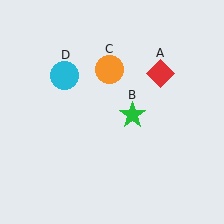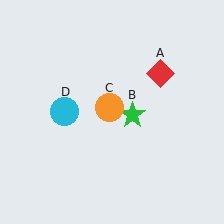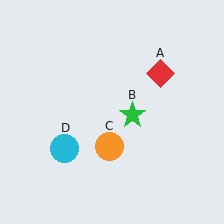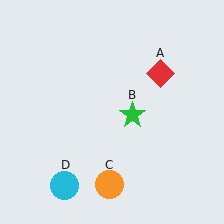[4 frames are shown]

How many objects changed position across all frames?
2 objects changed position: orange circle (object C), cyan circle (object D).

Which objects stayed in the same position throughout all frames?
Red diamond (object A) and green star (object B) remained stationary.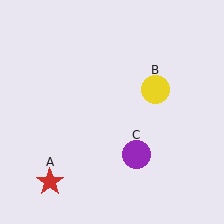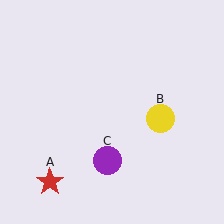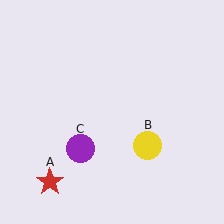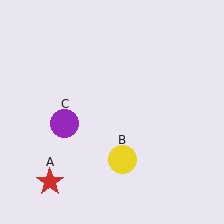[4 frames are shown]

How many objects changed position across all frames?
2 objects changed position: yellow circle (object B), purple circle (object C).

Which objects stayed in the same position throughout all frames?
Red star (object A) remained stationary.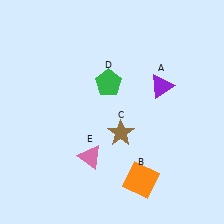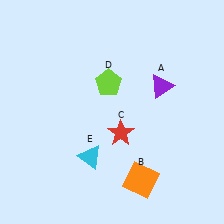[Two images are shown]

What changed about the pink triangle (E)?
In Image 1, E is pink. In Image 2, it changed to cyan.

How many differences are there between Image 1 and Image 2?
There are 3 differences between the two images.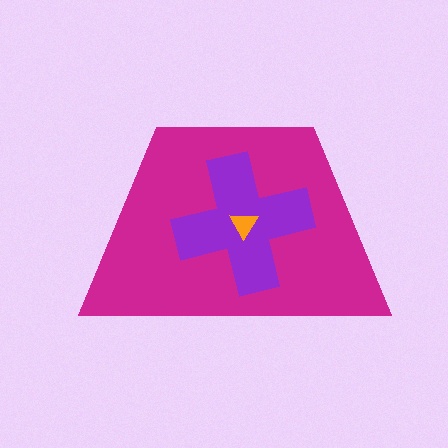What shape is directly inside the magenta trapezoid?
The purple cross.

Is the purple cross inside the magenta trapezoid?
Yes.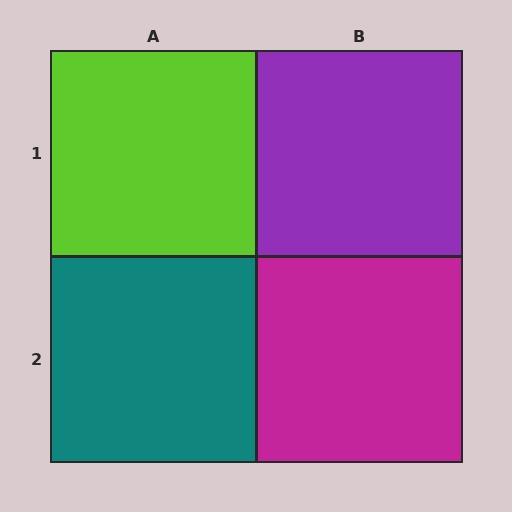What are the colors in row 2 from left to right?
Teal, magenta.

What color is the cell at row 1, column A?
Lime.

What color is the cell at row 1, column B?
Purple.